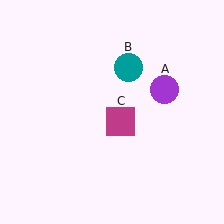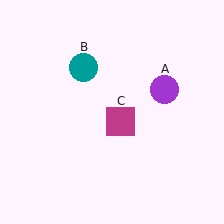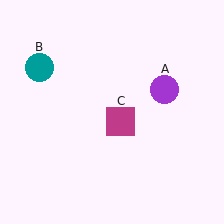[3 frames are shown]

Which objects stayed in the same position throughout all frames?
Purple circle (object A) and magenta square (object C) remained stationary.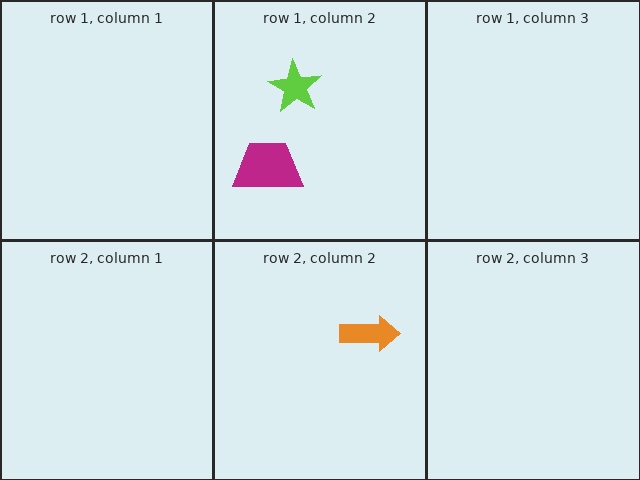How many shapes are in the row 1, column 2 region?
2.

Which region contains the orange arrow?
The row 2, column 2 region.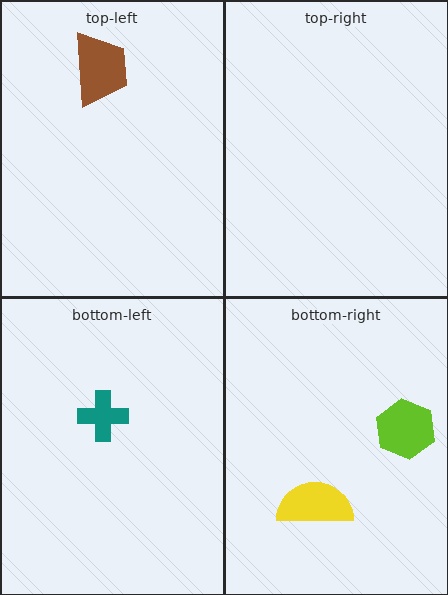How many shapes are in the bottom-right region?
2.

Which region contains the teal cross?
The bottom-left region.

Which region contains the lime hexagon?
The bottom-right region.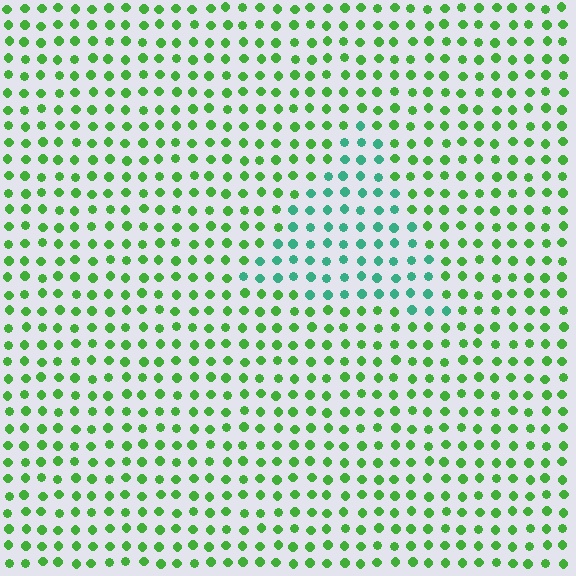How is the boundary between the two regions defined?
The boundary is defined purely by a slight shift in hue (about 43 degrees). Spacing, size, and orientation are identical on both sides.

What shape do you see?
I see a triangle.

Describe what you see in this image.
The image is filled with small green elements in a uniform arrangement. A triangle-shaped region is visible where the elements are tinted to a slightly different hue, forming a subtle color boundary.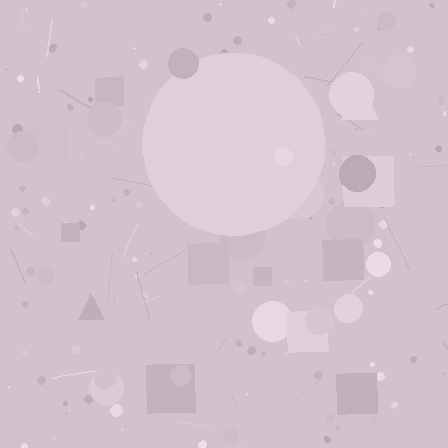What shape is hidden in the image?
A circle is hidden in the image.